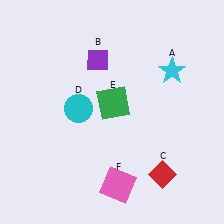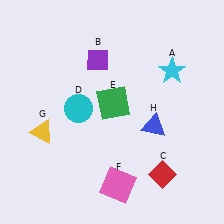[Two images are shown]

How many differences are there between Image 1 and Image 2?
There are 2 differences between the two images.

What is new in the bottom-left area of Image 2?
A yellow triangle (G) was added in the bottom-left area of Image 2.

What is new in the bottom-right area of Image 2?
A blue triangle (H) was added in the bottom-right area of Image 2.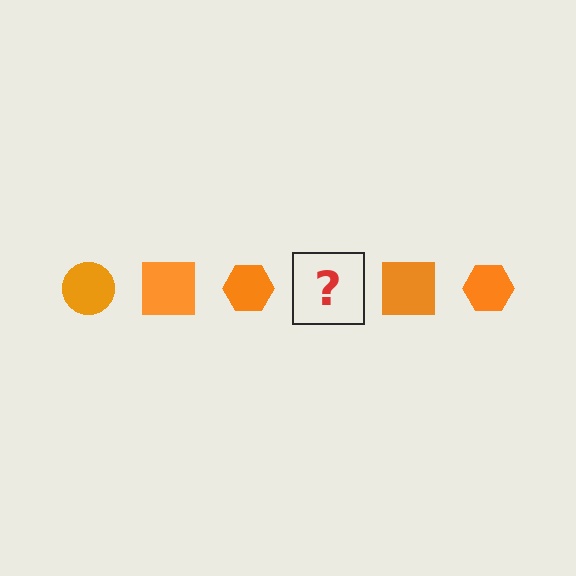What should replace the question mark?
The question mark should be replaced with an orange circle.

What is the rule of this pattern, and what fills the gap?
The rule is that the pattern cycles through circle, square, hexagon shapes in orange. The gap should be filled with an orange circle.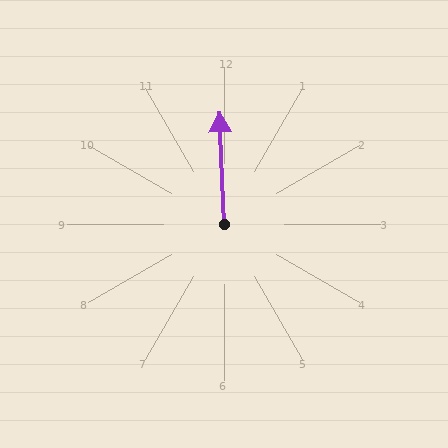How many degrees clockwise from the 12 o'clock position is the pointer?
Approximately 358 degrees.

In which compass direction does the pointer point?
North.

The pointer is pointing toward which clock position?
Roughly 12 o'clock.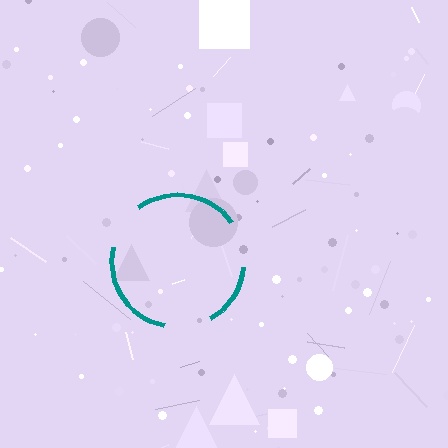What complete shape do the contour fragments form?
The contour fragments form a circle.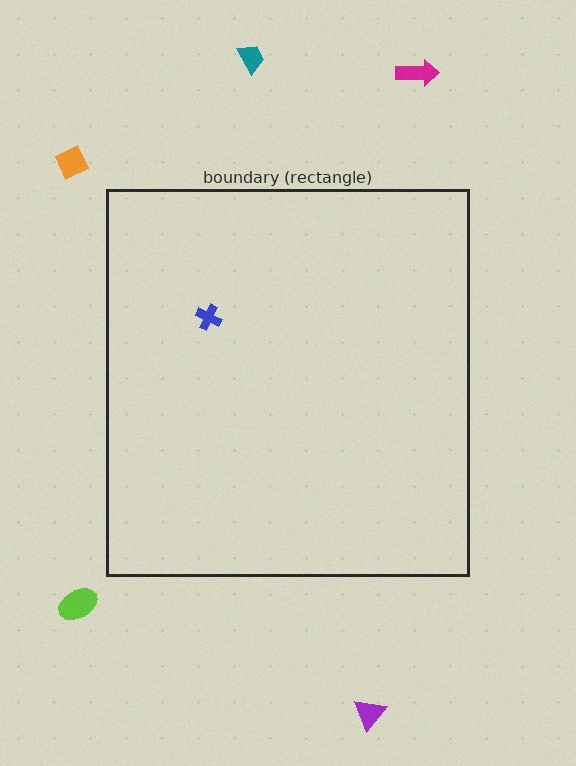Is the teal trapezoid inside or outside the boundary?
Outside.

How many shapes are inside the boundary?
1 inside, 5 outside.